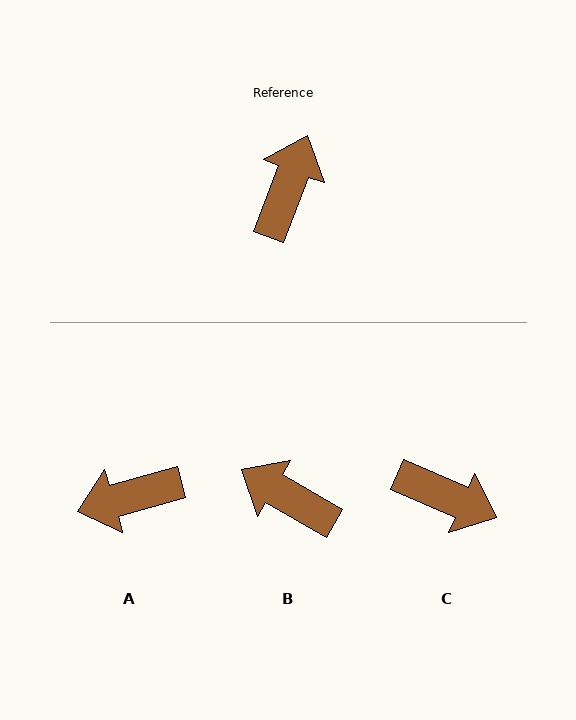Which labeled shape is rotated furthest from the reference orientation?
A, about 127 degrees away.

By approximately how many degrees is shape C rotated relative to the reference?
Approximately 92 degrees clockwise.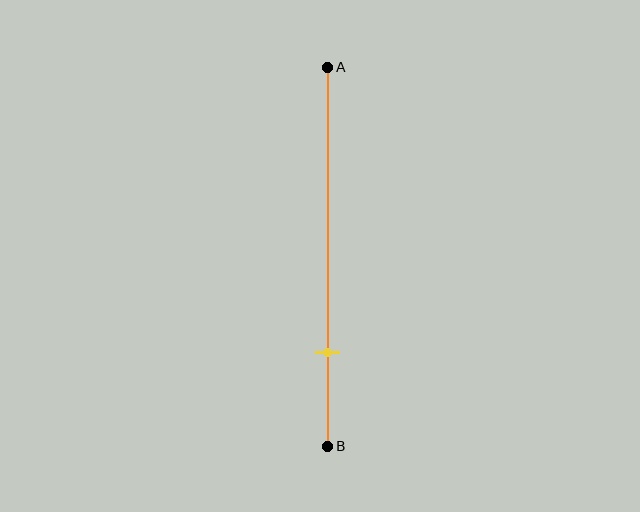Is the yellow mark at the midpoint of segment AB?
No, the mark is at about 75% from A, not at the 50% midpoint.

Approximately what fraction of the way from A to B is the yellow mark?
The yellow mark is approximately 75% of the way from A to B.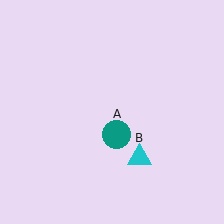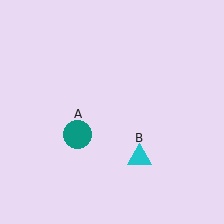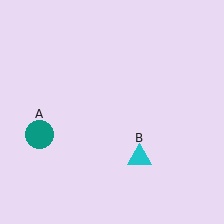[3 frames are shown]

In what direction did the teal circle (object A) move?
The teal circle (object A) moved left.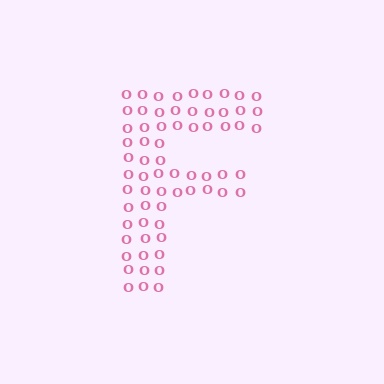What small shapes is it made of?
It is made of small letter O's.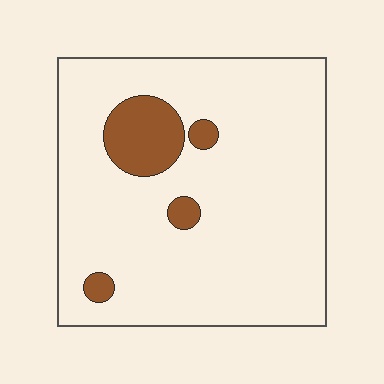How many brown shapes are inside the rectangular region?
4.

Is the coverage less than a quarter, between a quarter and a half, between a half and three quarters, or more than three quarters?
Less than a quarter.